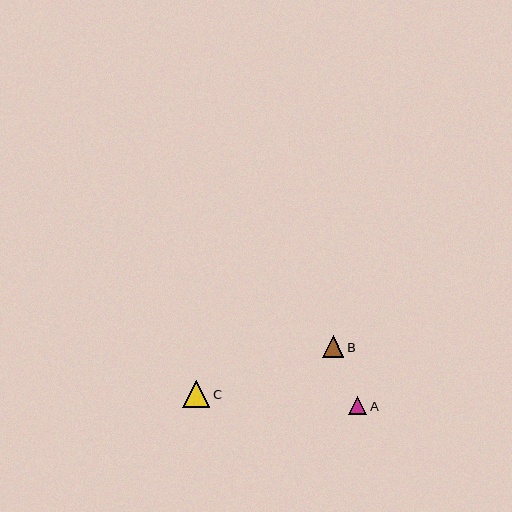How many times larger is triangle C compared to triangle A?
Triangle C is approximately 1.4 times the size of triangle A.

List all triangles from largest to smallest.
From largest to smallest: C, B, A.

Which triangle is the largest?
Triangle C is the largest with a size of approximately 27 pixels.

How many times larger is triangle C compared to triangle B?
Triangle C is approximately 1.2 times the size of triangle B.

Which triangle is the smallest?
Triangle A is the smallest with a size of approximately 19 pixels.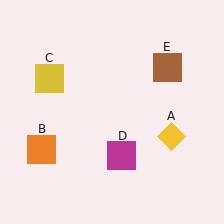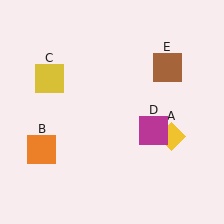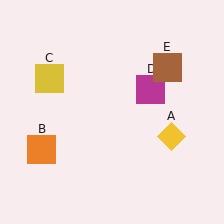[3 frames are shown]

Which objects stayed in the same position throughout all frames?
Yellow diamond (object A) and orange square (object B) and yellow square (object C) and brown square (object E) remained stationary.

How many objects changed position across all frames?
1 object changed position: magenta square (object D).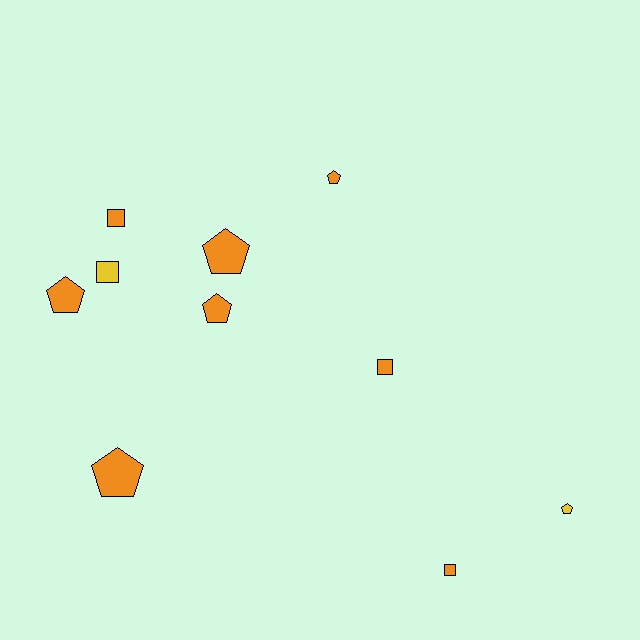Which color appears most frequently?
Orange, with 8 objects.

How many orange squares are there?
There are 3 orange squares.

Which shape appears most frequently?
Pentagon, with 6 objects.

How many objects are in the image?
There are 10 objects.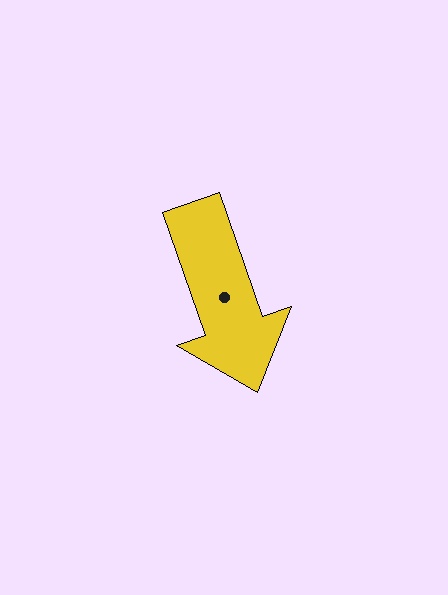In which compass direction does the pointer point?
South.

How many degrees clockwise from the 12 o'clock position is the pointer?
Approximately 161 degrees.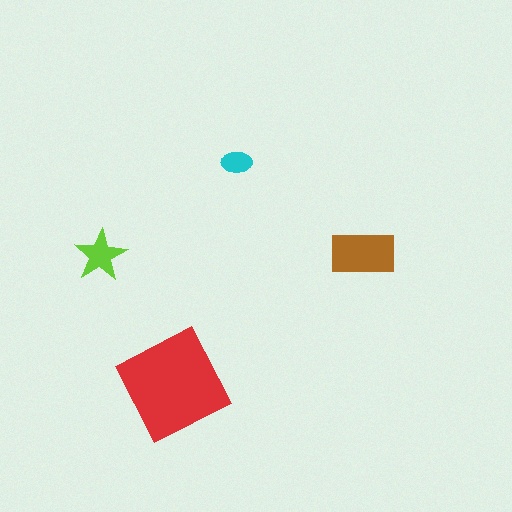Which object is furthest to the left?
The lime star is leftmost.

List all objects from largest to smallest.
The red diamond, the brown rectangle, the lime star, the cyan ellipse.